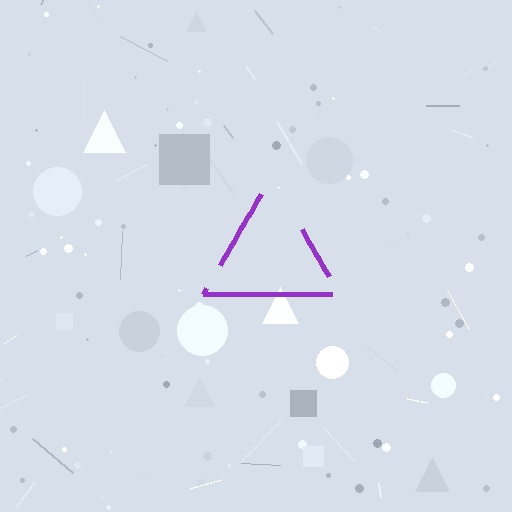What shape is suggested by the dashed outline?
The dashed outline suggests a triangle.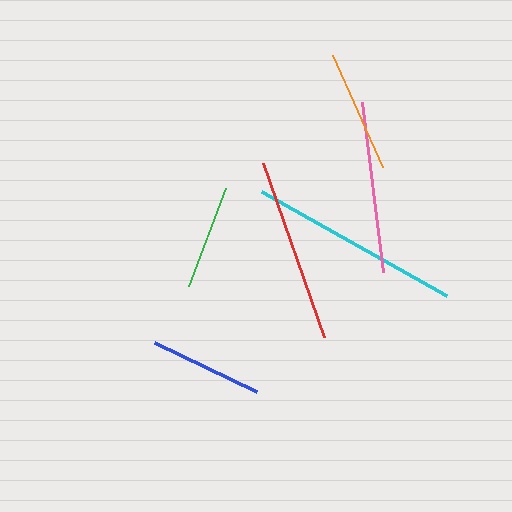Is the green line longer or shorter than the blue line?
The blue line is longer than the green line.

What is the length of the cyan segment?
The cyan segment is approximately 212 pixels long.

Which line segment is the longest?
The cyan line is the longest at approximately 212 pixels.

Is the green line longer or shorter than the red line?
The red line is longer than the green line.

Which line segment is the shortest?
The green line is the shortest at approximately 105 pixels.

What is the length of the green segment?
The green segment is approximately 105 pixels long.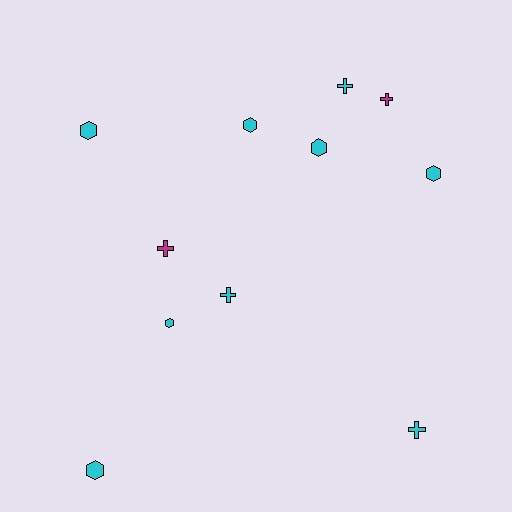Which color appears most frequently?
Cyan, with 9 objects.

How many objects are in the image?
There are 11 objects.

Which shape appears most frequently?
Hexagon, with 6 objects.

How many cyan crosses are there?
There are 3 cyan crosses.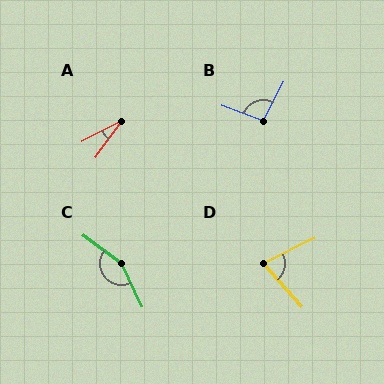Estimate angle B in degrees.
Approximately 98 degrees.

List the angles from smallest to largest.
A (27°), D (74°), B (98°), C (152°).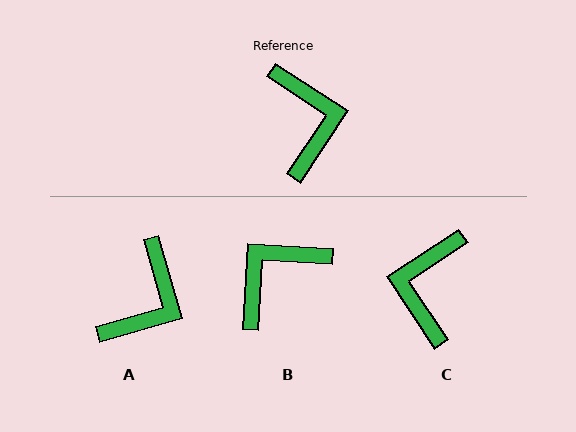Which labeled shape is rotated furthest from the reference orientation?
C, about 157 degrees away.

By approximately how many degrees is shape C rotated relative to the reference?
Approximately 157 degrees counter-clockwise.